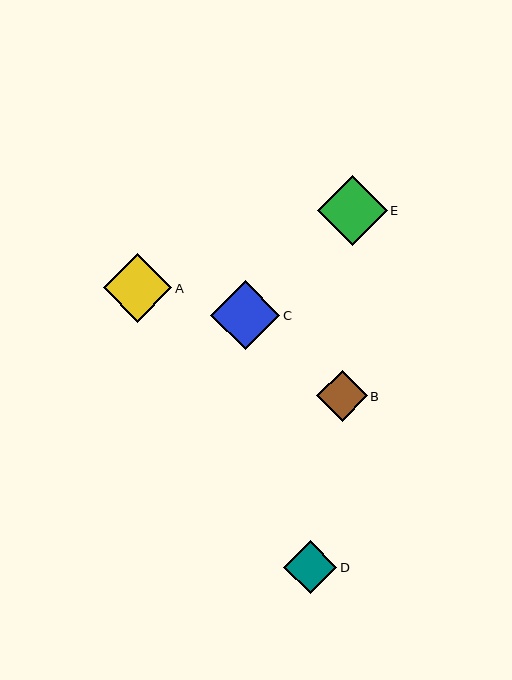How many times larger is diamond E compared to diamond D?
Diamond E is approximately 1.3 times the size of diamond D.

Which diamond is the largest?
Diamond E is the largest with a size of approximately 69 pixels.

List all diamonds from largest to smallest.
From largest to smallest: E, C, A, D, B.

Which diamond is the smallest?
Diamond B is the smallest with a size of approximately 51 pixels.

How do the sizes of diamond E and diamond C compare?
Diamond E and diamond C are approximately the same size.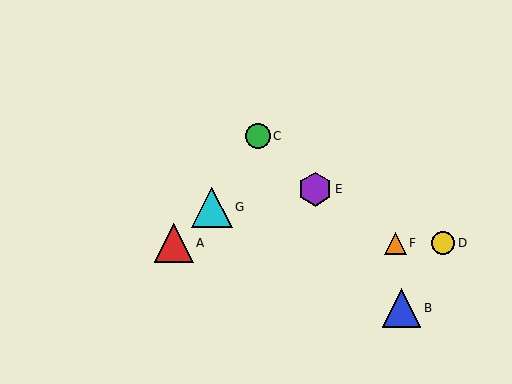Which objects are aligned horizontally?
Objects A, D, F are aligned horizontally.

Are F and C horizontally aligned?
No, F is at y≈243 and C is at y≈136.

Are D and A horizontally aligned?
Yes, both are at y≈243.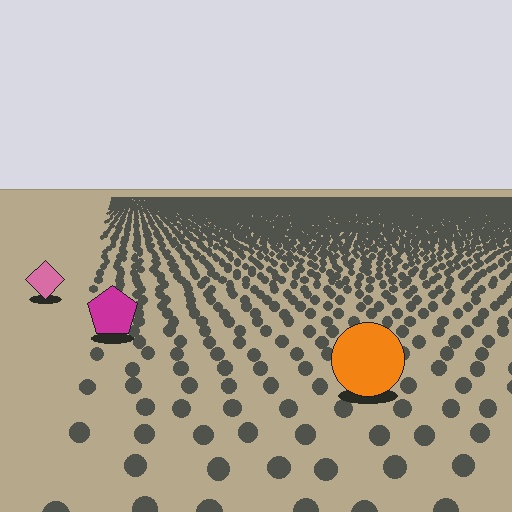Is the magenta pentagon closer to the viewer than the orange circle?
No. The orange circle is closer — you can tell from the texture gradient: the ground texture is coarser near it.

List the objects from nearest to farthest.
From nearest to farthest: the orange circle, the magenta pentagon, the pink diamond.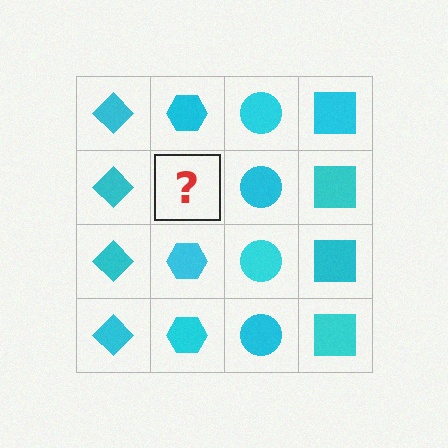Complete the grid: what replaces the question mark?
The question mark should be replaced with a cyan hexagon.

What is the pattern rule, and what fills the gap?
The rule is that each column has a consistent shape. The gap should be filled with a cyan hexagon.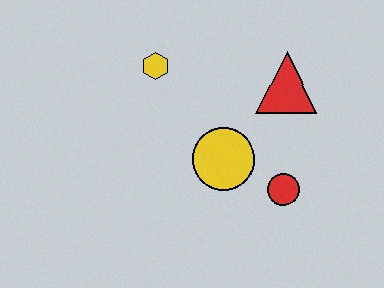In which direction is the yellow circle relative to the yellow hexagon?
The yellow circle is below the yellow hexagon.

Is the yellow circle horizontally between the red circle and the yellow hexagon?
Yes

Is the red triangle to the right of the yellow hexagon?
Yes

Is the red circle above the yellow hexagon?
No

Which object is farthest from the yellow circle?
The yellow hexagon is farthest from the yellow circle.